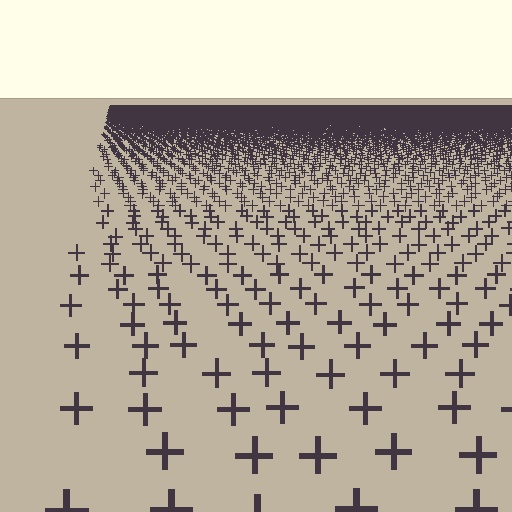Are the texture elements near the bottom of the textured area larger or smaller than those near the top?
Larger. Near the bottom, elements are closer to the viewer and appear at a bigger on-screen size.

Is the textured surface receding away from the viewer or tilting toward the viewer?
The surface is receding away from the viewer. Texture elements get smaller and denser toward the top.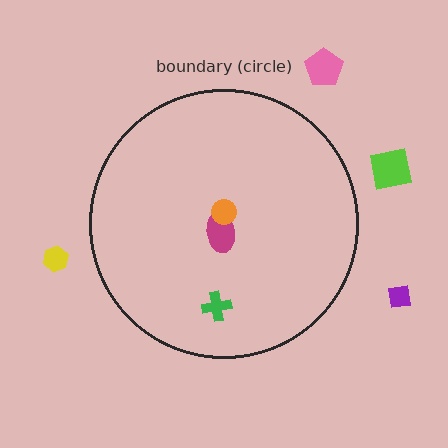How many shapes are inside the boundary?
3 inside, 4 outside.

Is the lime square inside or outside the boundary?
Outside.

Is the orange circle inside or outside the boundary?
Inside.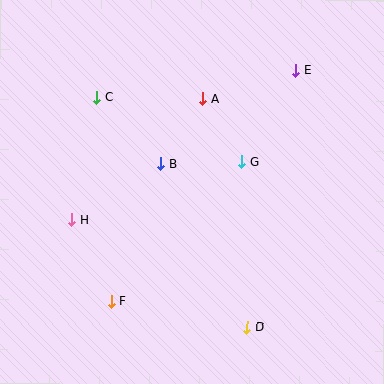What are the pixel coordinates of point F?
Point F is at (111, 301).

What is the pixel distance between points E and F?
The distance between E and F is 296 pixels.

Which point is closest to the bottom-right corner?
Point D is closest to the bottom-right corner.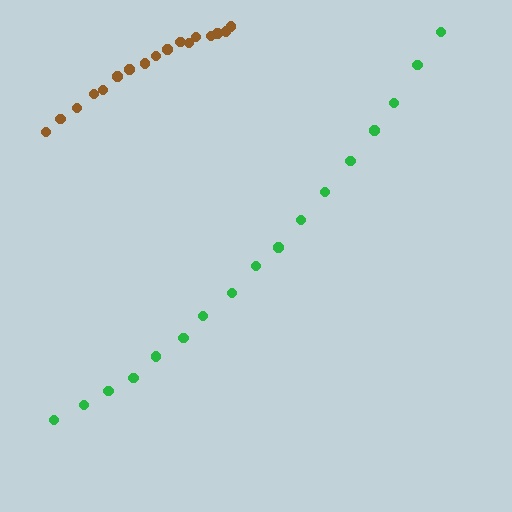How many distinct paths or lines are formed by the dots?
There are 2 distinct paths.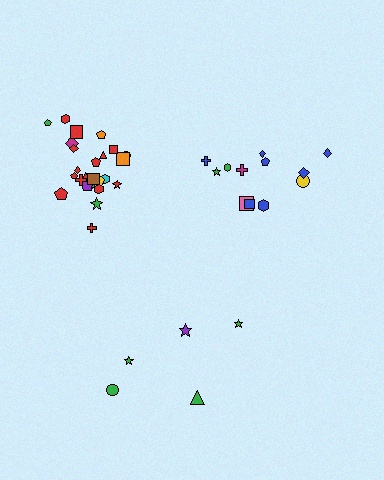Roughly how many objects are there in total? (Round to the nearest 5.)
Roughly 40 objects in total.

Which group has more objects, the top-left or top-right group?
The top-left group.